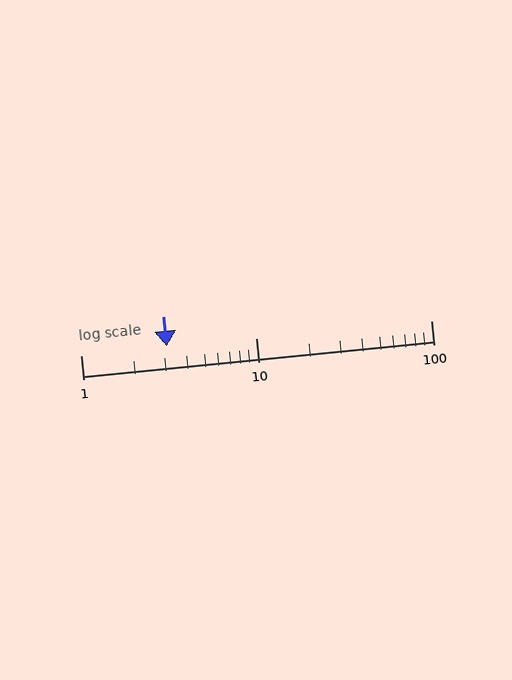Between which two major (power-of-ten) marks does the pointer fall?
The pointer is between 1 and 10.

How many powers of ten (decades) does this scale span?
The scale spans 2 decades, from 1 to 100.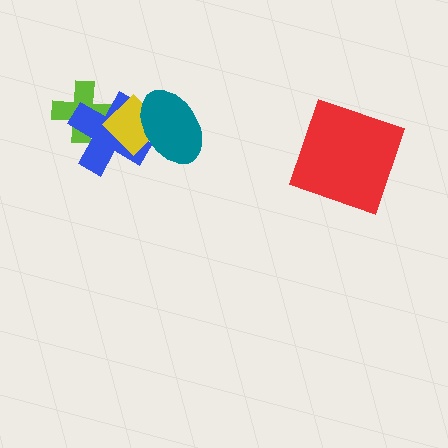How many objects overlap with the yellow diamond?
3 objects overlap with the yellow diamond.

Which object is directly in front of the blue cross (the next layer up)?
The yellow diamond is directly in front of the blue cross.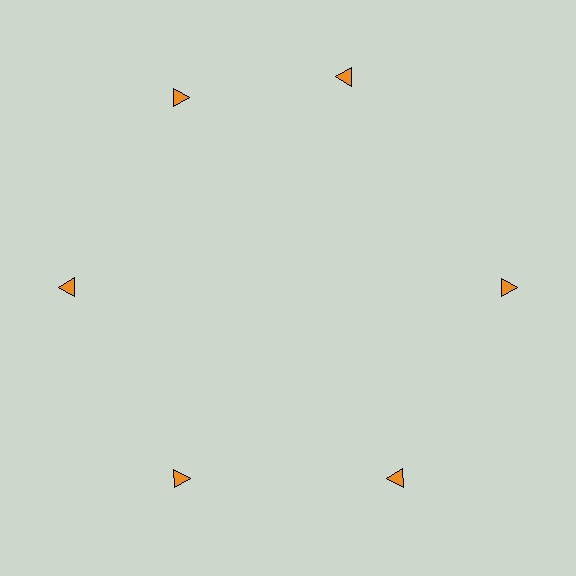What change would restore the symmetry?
The symmetry would be restored by rotating it back into even spacing with its neighbors so that all 6 triangles sit at equal angles and equal distance from the center.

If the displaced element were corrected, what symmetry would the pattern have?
It would have 6-fold rotational symmetry — the pattern would map onto itself every 60 degrees.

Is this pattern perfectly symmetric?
No. The 6 orange triangles are arranged in a ring, but one element near the 1 o'clock position is rotated out of alignment along the ring, breaking the 6-fold rotational symmetry.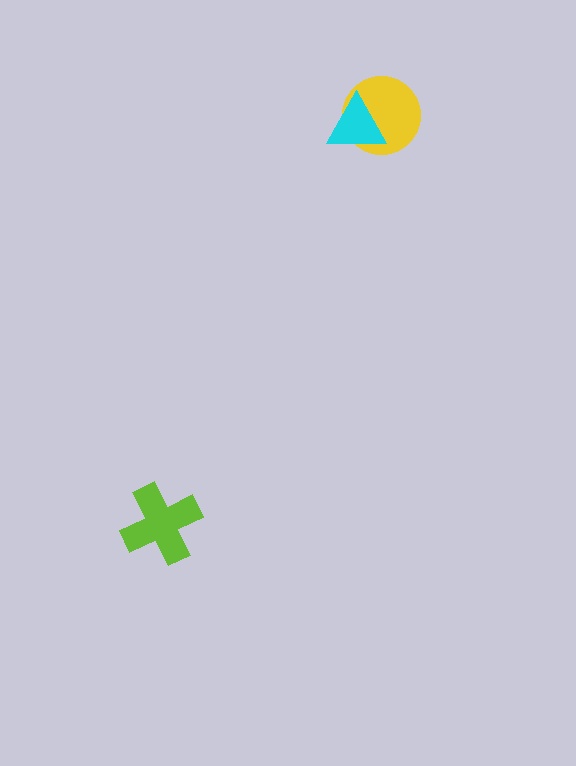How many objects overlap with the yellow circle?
1 object overlaps with the yellow circle.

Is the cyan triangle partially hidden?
No, no other shape covers it.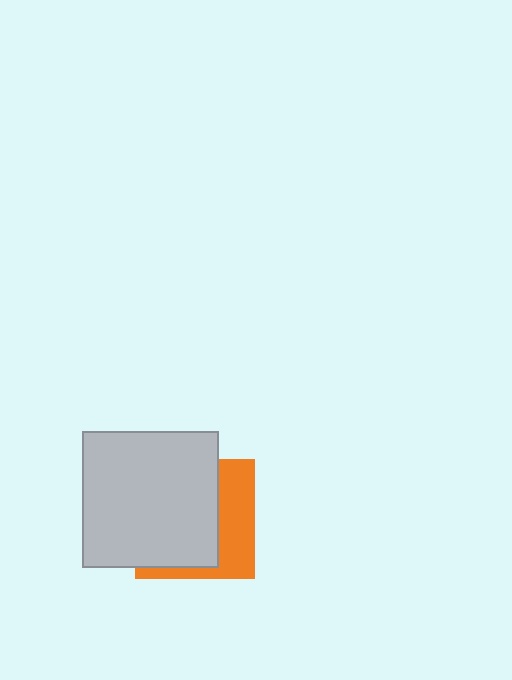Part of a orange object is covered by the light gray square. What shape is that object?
It is a square.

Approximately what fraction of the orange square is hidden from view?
Roughly 63% of the orange square is hidden behind the light gray square.